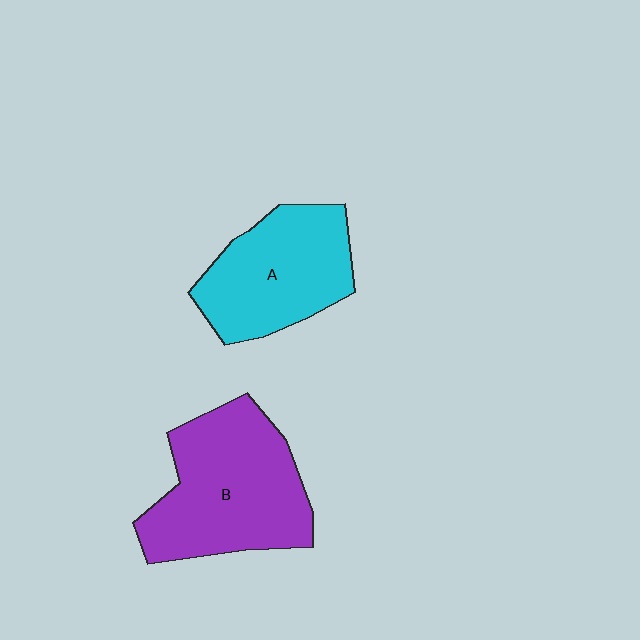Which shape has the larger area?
Shape B (purple).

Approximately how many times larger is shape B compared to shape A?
Approximately 1.3 times.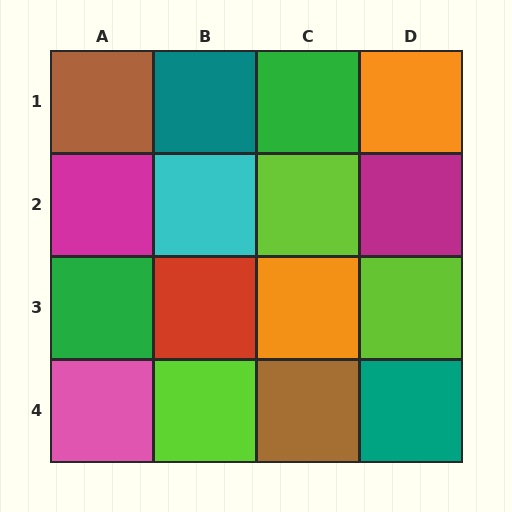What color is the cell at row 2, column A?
Magenta.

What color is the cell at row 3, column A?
Green.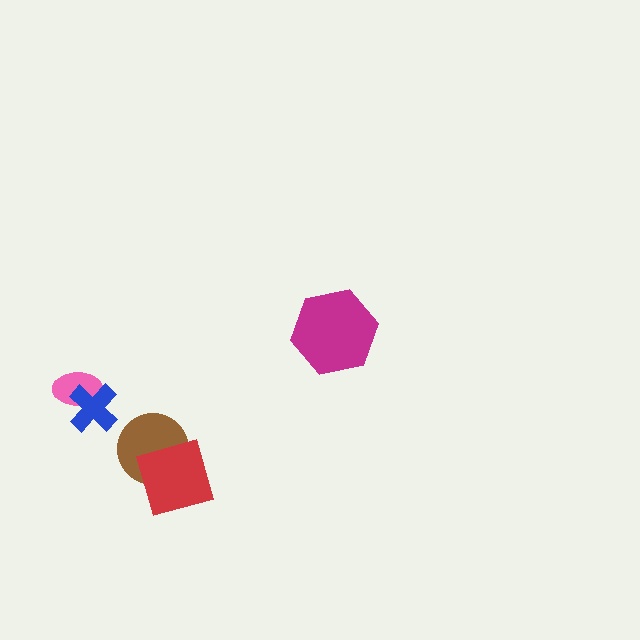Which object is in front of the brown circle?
The red square is in front of the brown circle.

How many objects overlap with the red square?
1 object overlaps with the red square.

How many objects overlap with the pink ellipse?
1 object overlaps with the pink ellipse.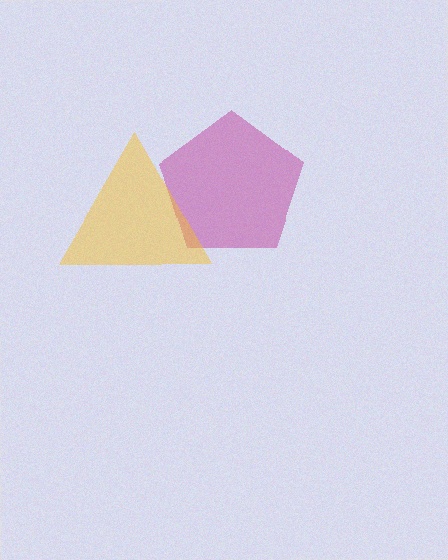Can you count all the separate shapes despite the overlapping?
Yes, there are 2 separate shapes.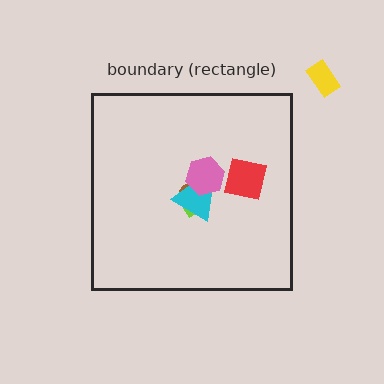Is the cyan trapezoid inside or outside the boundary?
Inside.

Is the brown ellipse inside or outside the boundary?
Inside.